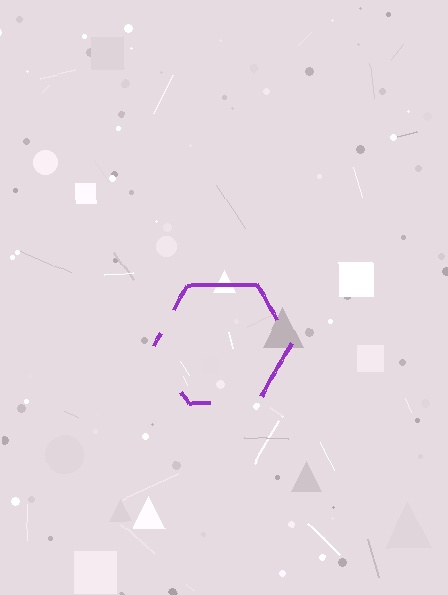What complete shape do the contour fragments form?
The contour fragments form a hexagon.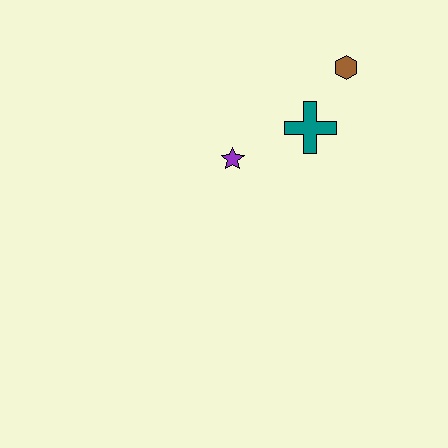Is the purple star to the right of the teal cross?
No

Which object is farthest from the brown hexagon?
The purple star is farthest from the brown hexagon.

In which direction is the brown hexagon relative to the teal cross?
The brown hexagon is above the teal cross.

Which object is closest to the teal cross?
The brown hexagon is closest to the teal cross.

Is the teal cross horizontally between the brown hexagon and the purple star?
Yes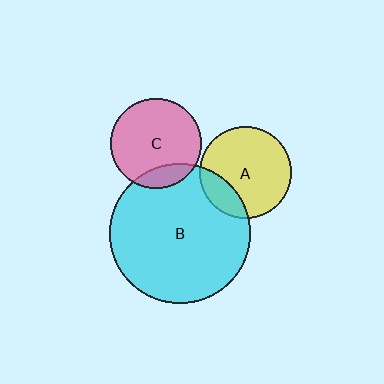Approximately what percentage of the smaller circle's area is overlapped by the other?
Approximately 15%.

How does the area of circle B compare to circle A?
Approximately 2.3 times.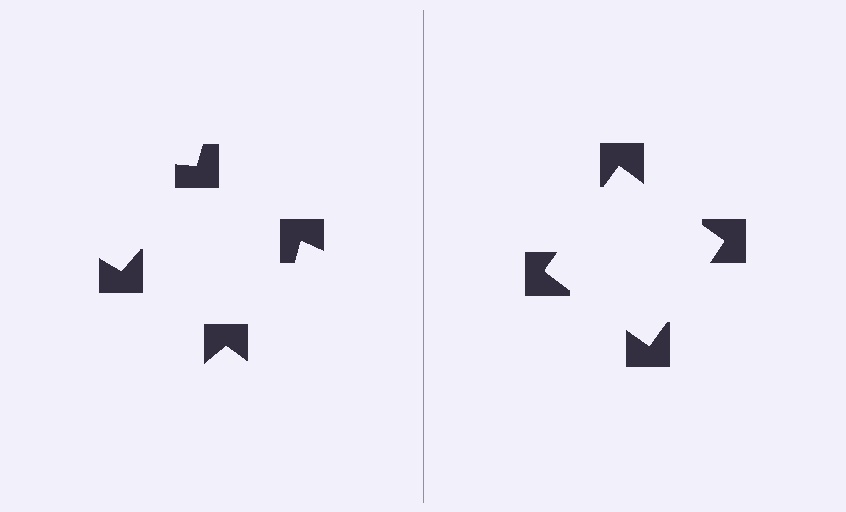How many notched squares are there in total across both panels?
8 — 4 on each side.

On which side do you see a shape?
An illusory square appears on the right side. On the left side the wedge cuts are rotated, so no coherent shape forms.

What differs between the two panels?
The notched squares are positioned identically on both sides; only the wedge orientations differ. On the right they align to a square; on the left they are misaligned.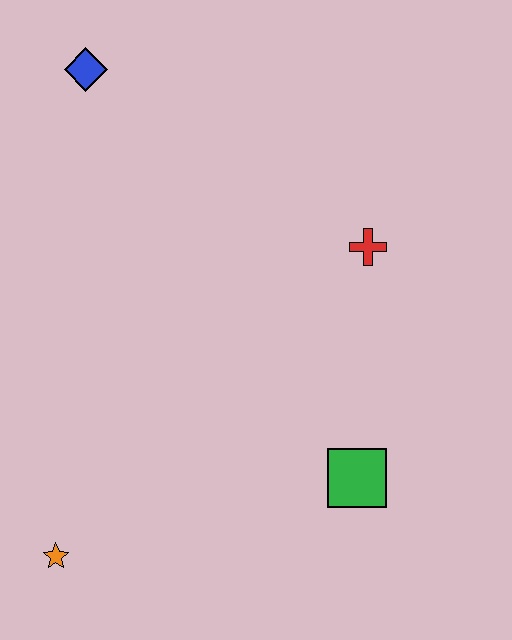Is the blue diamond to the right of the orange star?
Yes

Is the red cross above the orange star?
Yes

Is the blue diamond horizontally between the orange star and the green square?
Yes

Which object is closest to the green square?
The red cross is closest to the green square.